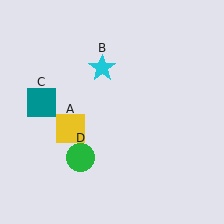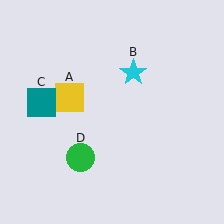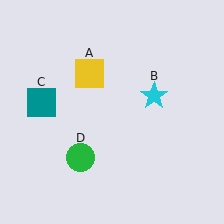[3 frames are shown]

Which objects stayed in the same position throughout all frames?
Teal square (object C) and green circle (object D) remained stationary.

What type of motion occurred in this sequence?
The yellow square (object A), cyan star (object B) rotated clockwise around the center of the scene.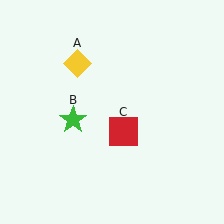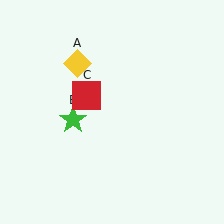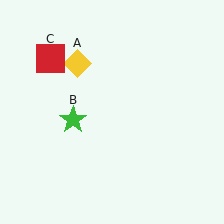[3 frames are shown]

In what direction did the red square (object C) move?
The red square (object C) moved up and to the left.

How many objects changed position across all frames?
1 object changed position: red square (object C).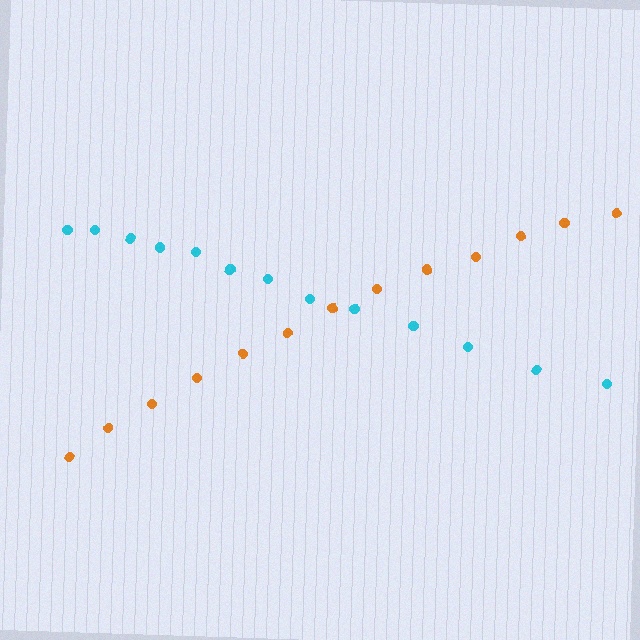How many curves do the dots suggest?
There are 2 distinct paths.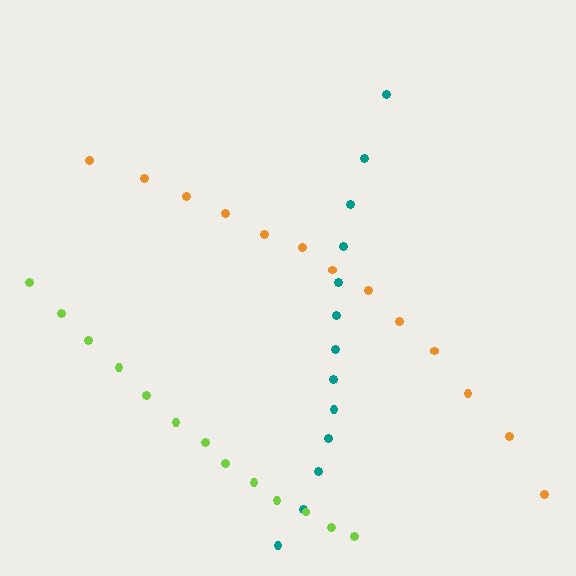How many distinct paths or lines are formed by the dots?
There are 3 distinct paths.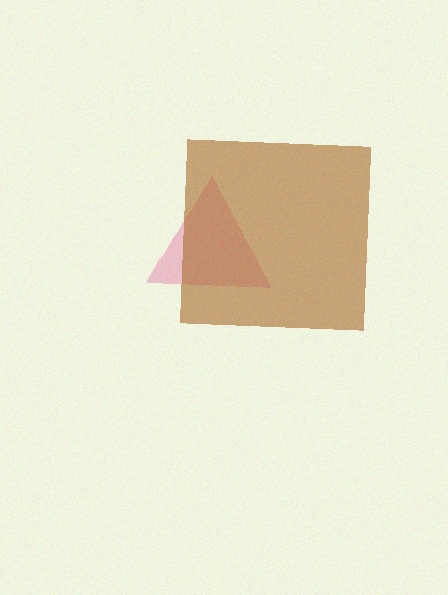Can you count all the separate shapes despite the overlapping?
Yes, there are 2 separate shapes.